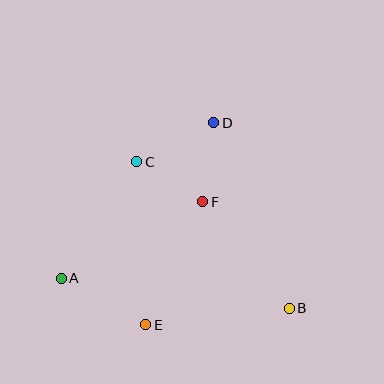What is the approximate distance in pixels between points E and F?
The distance between E and F is approximately 136 pixels.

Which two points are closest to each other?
Points C and F are closest to each other.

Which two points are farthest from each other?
Points A and B are farthest from each other.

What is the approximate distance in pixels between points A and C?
The distance between A and C is approximately 139 pixels.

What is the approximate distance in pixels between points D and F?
The distance between D and F is approximately 80 pixels.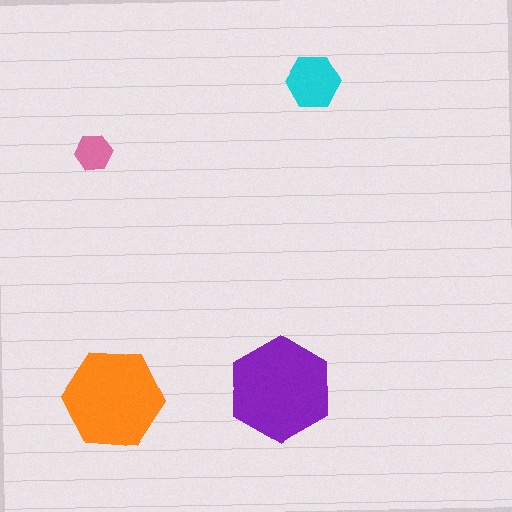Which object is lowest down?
The orange hexagon is bottommost.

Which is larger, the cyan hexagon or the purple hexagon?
The purple one.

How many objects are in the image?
There are 4 objects in the image.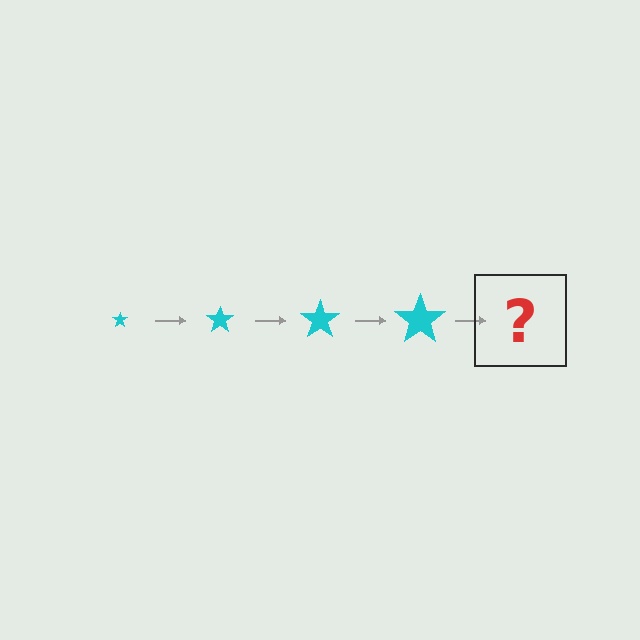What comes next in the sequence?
The next element should be a cyan star, larger than the previous one.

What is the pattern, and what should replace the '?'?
The pattern is that the star gets progressively larger each step. The '?' should be a cyan star, larger than the previous one.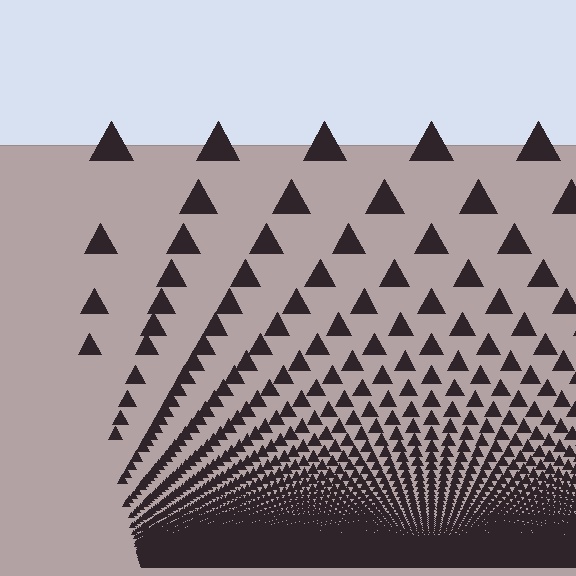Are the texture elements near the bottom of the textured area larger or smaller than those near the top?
Smaller. The gradient is inverted — elements near the bottom are smaller and denser.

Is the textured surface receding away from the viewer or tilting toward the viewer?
The surface appears to tilt toward the viewer. Texture elements get larger and sparser toward the top.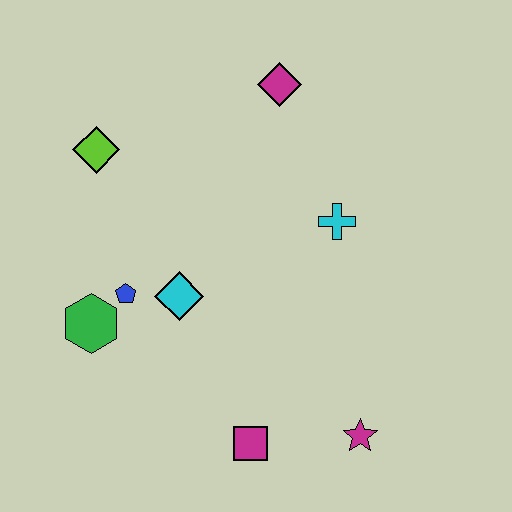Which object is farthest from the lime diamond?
The magenta star is farthest from the lime diamond.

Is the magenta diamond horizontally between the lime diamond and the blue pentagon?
No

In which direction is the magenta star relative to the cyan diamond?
The magenta star is to the right of the cyan diamond.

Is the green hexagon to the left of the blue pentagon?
Yes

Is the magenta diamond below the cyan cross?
No